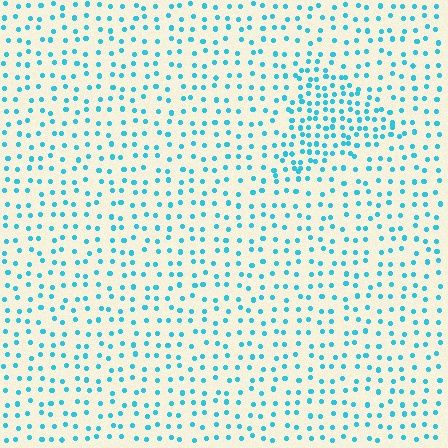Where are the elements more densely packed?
The elements are more densely packed inside the triangle boundary.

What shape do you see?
I see a triangle.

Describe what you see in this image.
The image contains small cyan elements arranged at two different densities. A triangle-shaped region is visible where the elements are more densely packed than the surrounding area.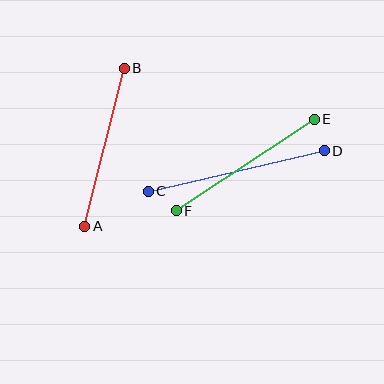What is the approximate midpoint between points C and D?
The midpoint is at approximately (236, 171) pixels.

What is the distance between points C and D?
The distance is approximately 180 pixels.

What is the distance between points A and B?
The distance is approximately 163 pixels.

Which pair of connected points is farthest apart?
Points C and D are farthest apart.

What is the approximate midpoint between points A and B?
The midpoint is at approximately (104, 147) pixels.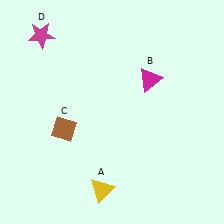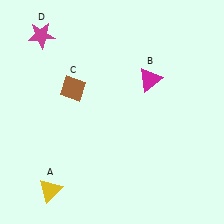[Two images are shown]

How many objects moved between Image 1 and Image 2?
2 objects moved between the two images.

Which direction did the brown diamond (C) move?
The brown diamond (C) moved up.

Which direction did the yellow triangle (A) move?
The yellow triangle (A) moved left.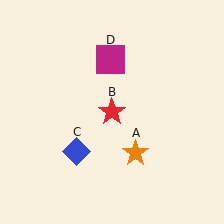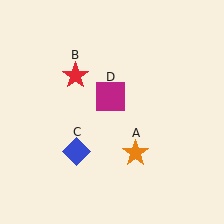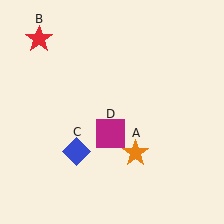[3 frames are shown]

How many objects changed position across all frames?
2 objects changed position: red star (object B), magenta square (object D).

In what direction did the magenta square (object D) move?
The magenta square (object D) moved down.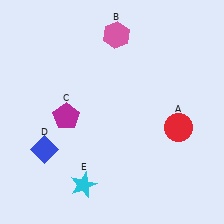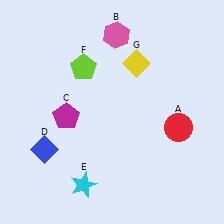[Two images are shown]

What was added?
A lime pentagon (F), a yellow diamond (G) were added in Image 2.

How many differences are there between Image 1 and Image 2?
There are 2 differences between the two images.